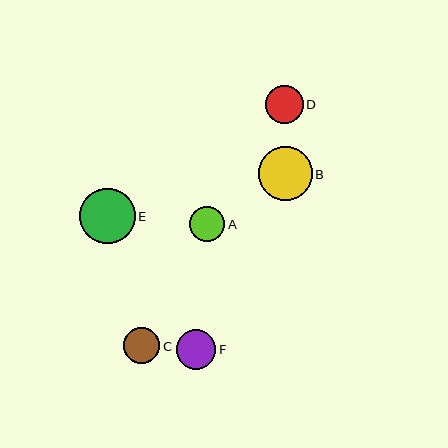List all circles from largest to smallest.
From largest to smallest: E, B, F, D, C, A.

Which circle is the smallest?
Circle A is the smallest with a size of approximately 35 pixels.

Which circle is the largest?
Circle E is the largest with a size of approximately 55 pixels.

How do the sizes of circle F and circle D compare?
Circle F and circle D are approximately the same size.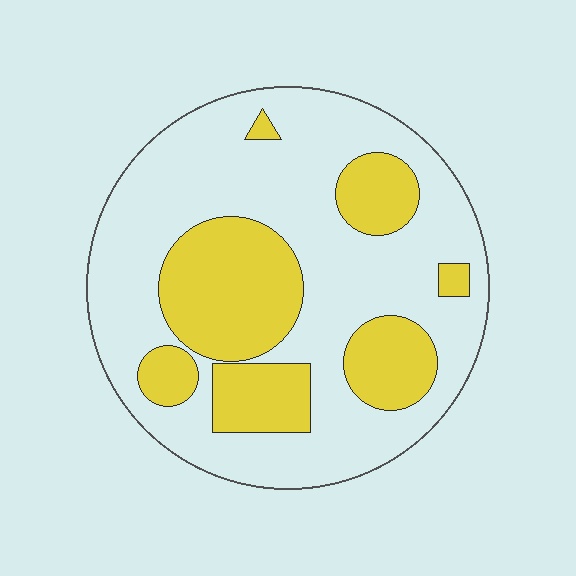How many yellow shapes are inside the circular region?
7.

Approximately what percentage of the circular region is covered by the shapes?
Approximately 30%.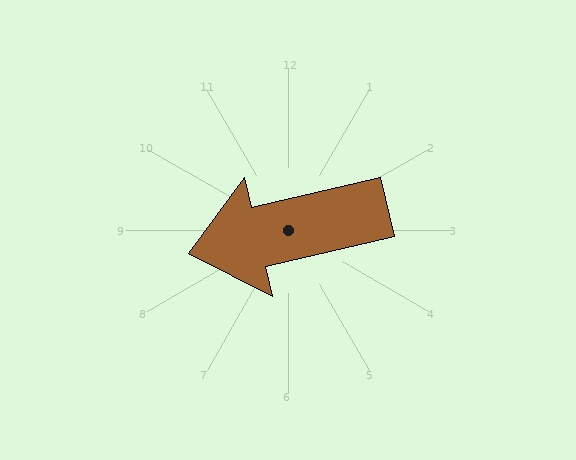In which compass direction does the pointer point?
West.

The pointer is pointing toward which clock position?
Roughly 9 o'clock.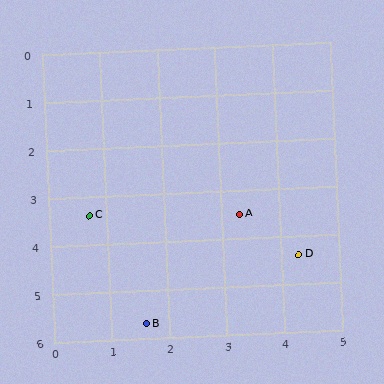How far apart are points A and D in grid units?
Points A and D are about 1.3 grid units apart.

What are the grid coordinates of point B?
Point B is at approximately (1.6, 5.7).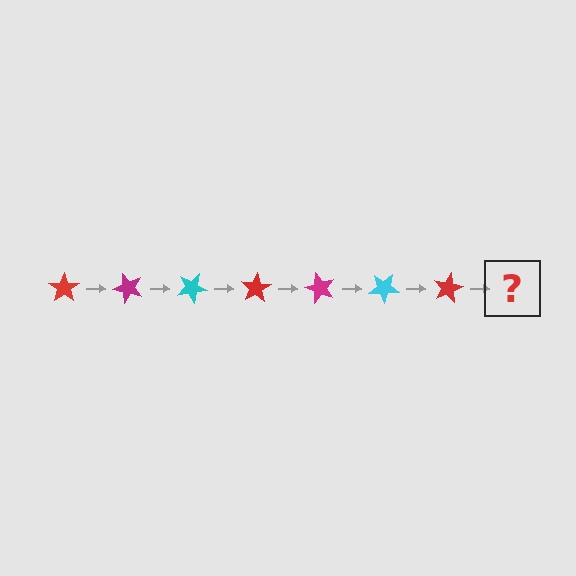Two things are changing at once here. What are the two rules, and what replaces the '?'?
The two rules are that it rotates 50 degrees each step and the color cycles through red, magenta, and cyan. The '?' should be a magenta star, rotated 350 degrees from the start.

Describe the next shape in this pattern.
It should be a magenta star, rotated 350 degrees from the start.